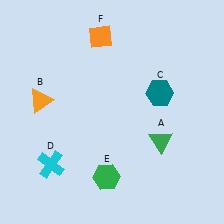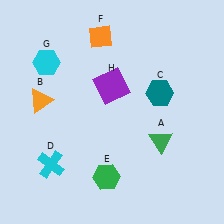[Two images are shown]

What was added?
A cyan hexagon (G), a purple square (H) were added in Image 2.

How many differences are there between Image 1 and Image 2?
There are 2 differences between the two images.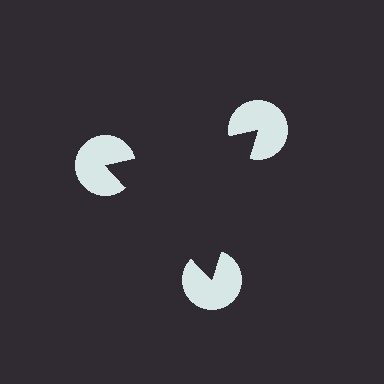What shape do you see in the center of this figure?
An illusory triangle — its edges are inferred from the aligned wedge cuts in the pac-man discs, not physically drawn.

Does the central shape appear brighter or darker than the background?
It typically appears slightly darker than the background, even though no actual brightness change is drawn.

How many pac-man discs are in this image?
There are 3 — one at each vertex of the illusory triangle.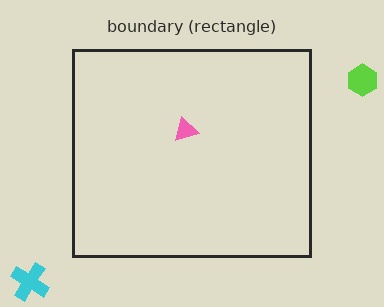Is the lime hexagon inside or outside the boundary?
Outside.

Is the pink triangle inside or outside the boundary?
Inside.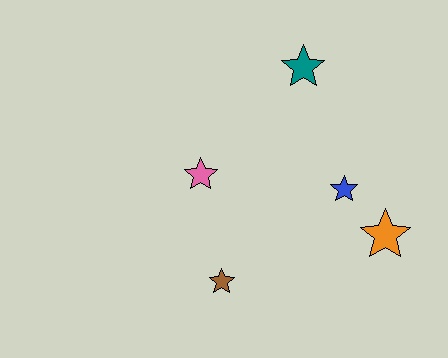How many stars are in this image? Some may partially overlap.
There are 5 stars.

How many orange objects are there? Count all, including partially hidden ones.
There is 1 orange object.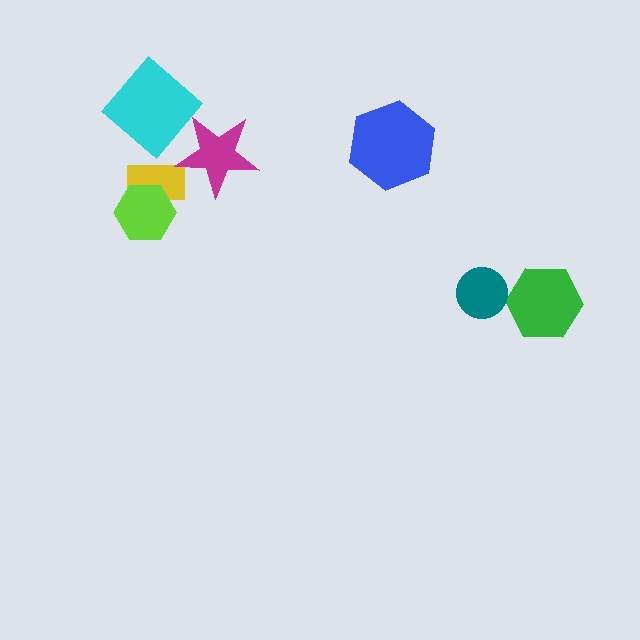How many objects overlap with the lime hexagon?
1 object overlaps with the lime hexagon.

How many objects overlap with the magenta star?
0 objects overlap with the magenta star.